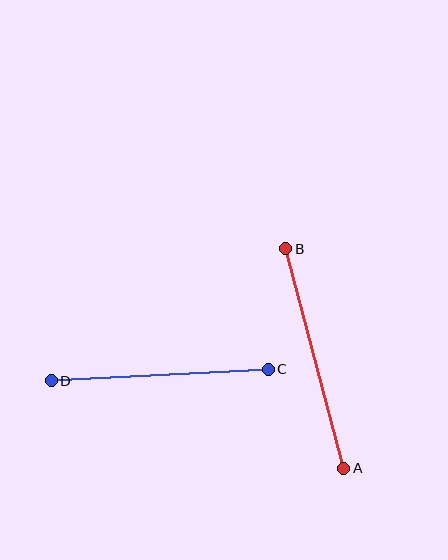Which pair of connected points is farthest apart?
Points A and B are farthest apart.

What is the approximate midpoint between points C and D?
The midpoint is at approximately (160, 375) pixels.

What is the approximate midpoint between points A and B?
The midpoint is at approximately (315, 359) pixels.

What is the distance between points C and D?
The distance is approximately 217 pixels.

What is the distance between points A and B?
The distance is approximately 227 pixels.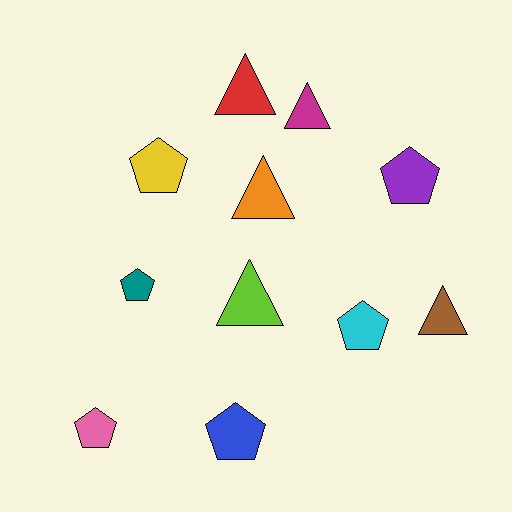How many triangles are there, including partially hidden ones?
There are 5 triangles.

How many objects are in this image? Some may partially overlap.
There are 11 objects.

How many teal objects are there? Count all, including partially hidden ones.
There is 1 teal object.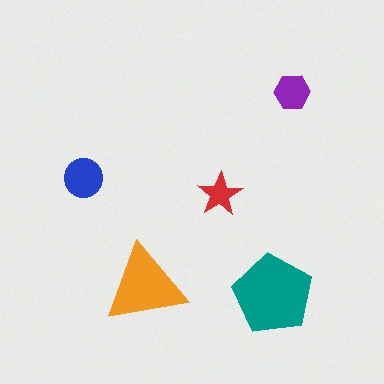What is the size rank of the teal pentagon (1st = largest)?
1st.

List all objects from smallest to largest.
The red star, the purple hexagon, the blue circle, the orange triangle, the teal pentagon.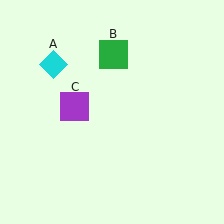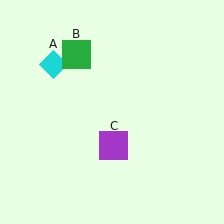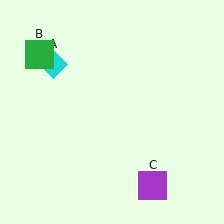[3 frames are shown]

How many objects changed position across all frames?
2 objects changed position: green square (object B), purple square (object C).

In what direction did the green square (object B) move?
The green square (object B) moved left.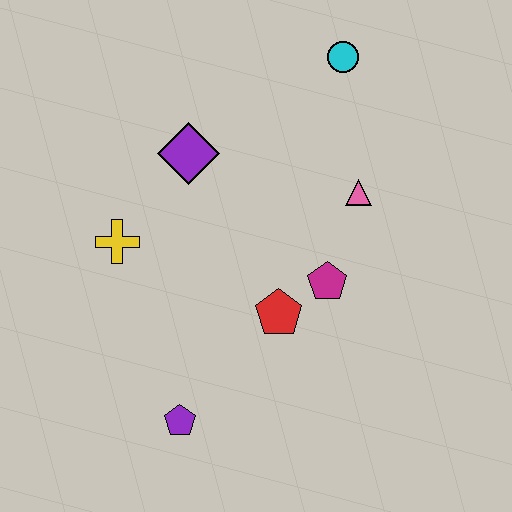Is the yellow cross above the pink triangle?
No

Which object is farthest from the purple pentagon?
The cyan circle is farthest from the purple pentagon.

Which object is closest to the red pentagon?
The magenta pentagon is closest to the red pentagon.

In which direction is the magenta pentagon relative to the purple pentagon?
The magenta pentagon is to the right of the purple pentagon.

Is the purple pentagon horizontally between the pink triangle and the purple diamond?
No